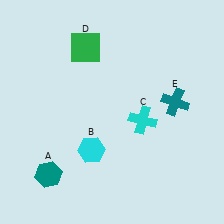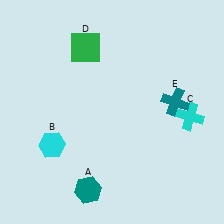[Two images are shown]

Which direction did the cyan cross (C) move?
The cyan cross (C) moved right.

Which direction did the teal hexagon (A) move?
The teal hexagon (A) moved right.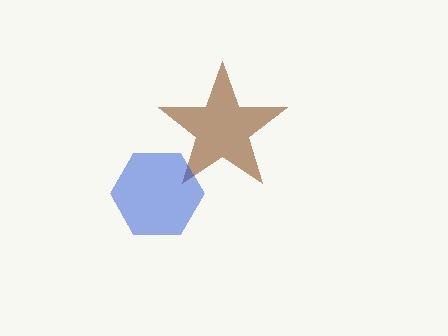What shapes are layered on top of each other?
The layered shapes are: a brown star, a blue hexagon.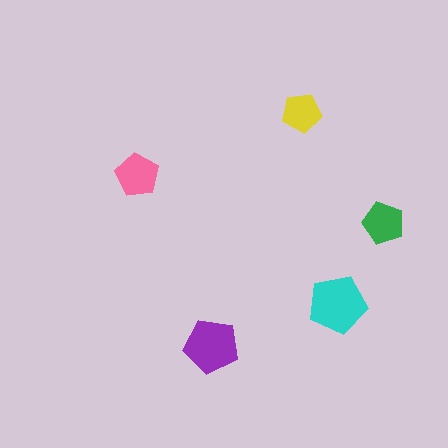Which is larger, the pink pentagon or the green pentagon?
The pink one.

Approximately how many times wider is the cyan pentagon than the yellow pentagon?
About 1.5 times wider.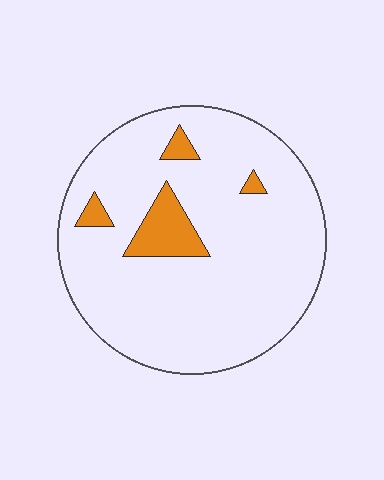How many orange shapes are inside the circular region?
4.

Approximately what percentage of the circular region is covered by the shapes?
Approximately 10%.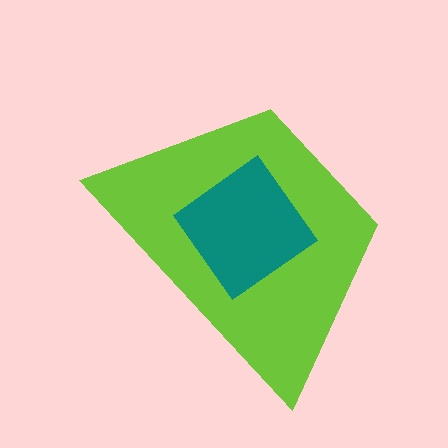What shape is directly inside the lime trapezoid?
The teal diamond.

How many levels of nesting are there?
2.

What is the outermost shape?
The lime trapezoid.